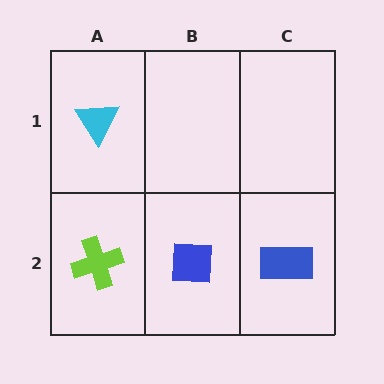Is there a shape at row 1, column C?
No, that cell is empty.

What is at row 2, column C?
A blue rectangle.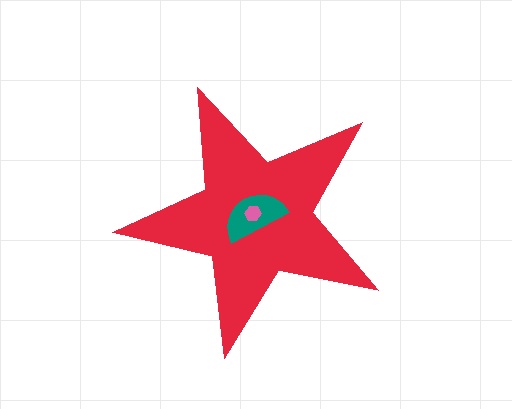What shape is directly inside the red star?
The teal semicircle.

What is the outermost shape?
The red star.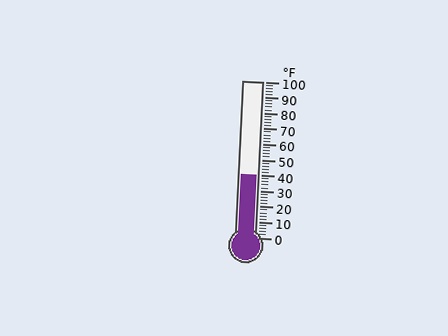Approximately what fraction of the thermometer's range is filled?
The thermometer is filled to approximately 40% of its range.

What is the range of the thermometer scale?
The thermometer scale ranges from 0°F to 100°F.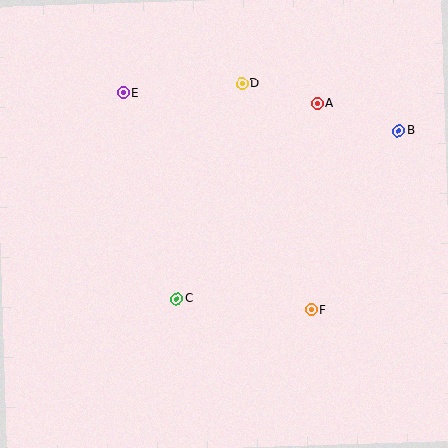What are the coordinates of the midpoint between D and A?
The midpoint between D and A is at (280, 94).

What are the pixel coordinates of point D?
Point D is at (242, 84).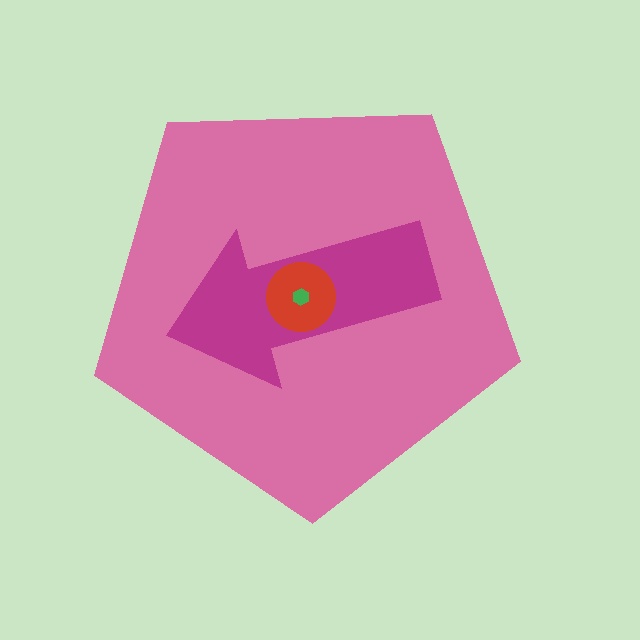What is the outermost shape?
The pink pentagon.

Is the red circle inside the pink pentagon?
Yes.